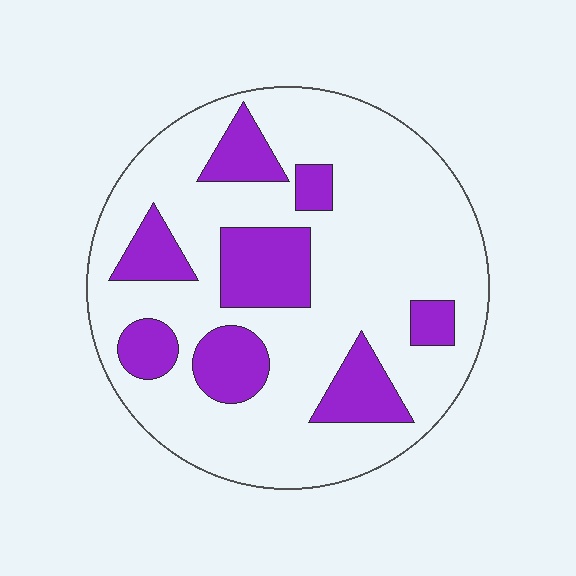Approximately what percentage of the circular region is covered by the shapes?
Approximately 25%.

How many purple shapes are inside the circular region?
8.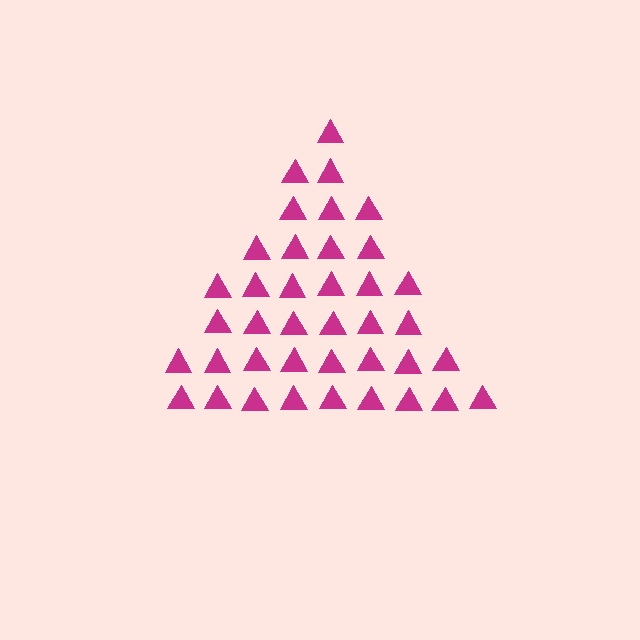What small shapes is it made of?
It is made of small triangles.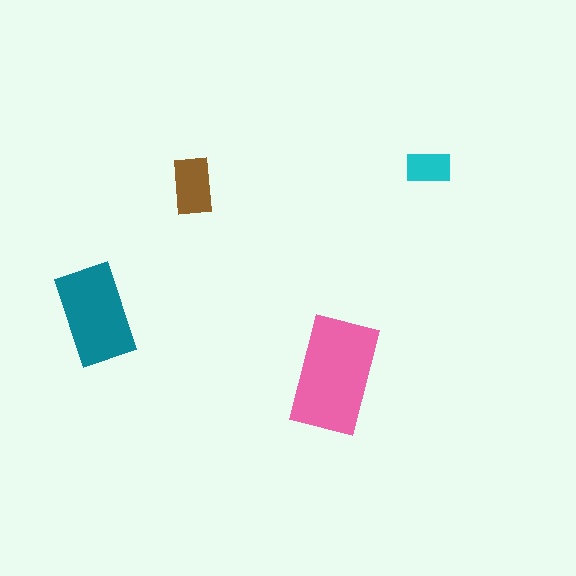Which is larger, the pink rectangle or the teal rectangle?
The pink one.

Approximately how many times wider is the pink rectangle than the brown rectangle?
About 2 times wider.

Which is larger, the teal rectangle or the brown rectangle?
The teal one.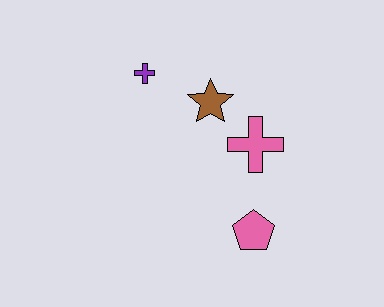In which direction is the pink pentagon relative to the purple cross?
The pink pentagon is below the purple cross.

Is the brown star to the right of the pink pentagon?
No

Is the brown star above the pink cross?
Yes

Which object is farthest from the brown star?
The pink pentagon is farthest from the brown star.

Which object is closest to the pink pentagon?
The pink cross is closest to the pink pentagon.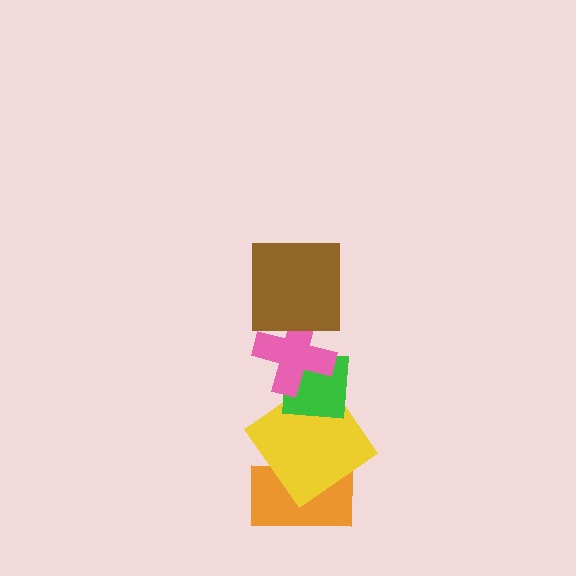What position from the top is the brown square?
The brown square is 1st from the top.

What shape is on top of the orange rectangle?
The yellow diamond is on top of the orange rectangle.